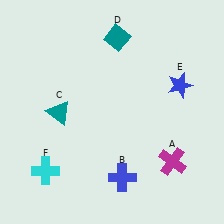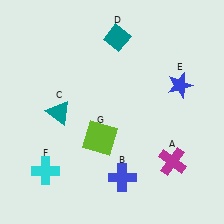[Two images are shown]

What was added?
A lime square (G) was added in Image 2.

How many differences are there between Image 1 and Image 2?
There is 1 difference between the two images.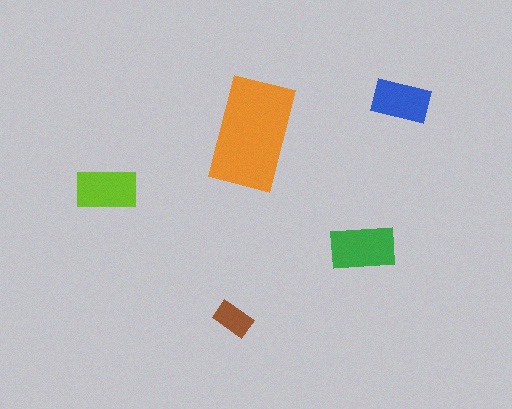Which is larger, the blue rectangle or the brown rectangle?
The blue one.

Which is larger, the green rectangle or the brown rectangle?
The green one.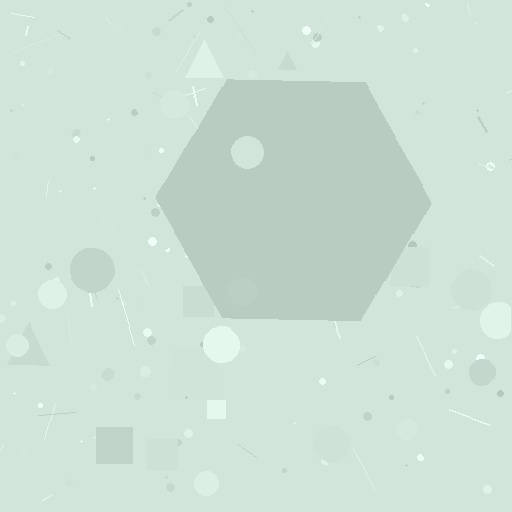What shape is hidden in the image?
A hexagon is hidden in the image.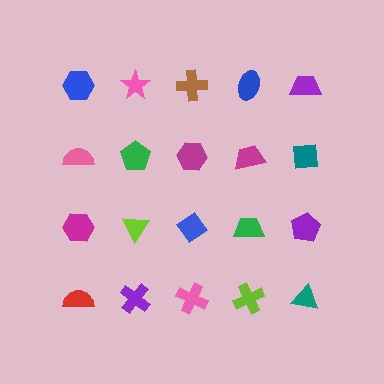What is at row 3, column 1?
A magenta hexagon.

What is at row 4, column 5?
A teal triangle.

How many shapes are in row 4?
5 shapes.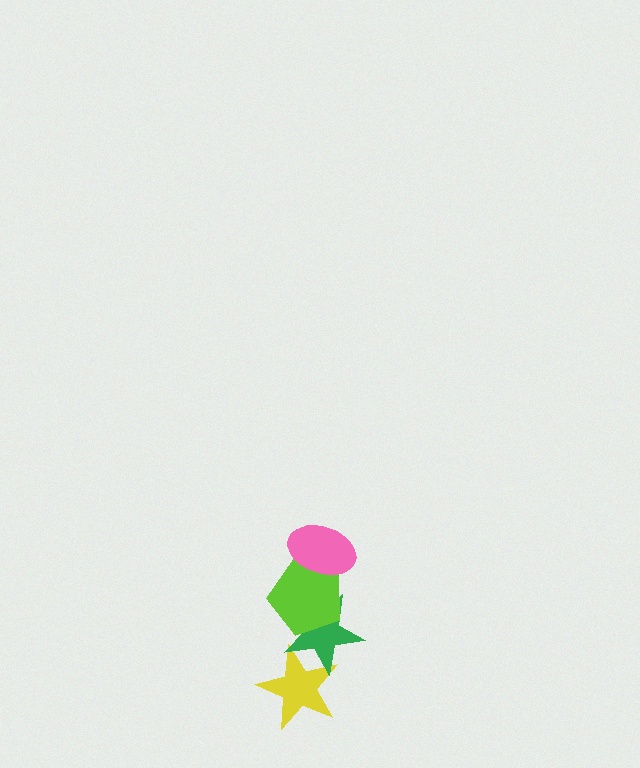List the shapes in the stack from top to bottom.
From top to bottom: the pink ellipse, the lime pentagon, the green star, the yellow star.